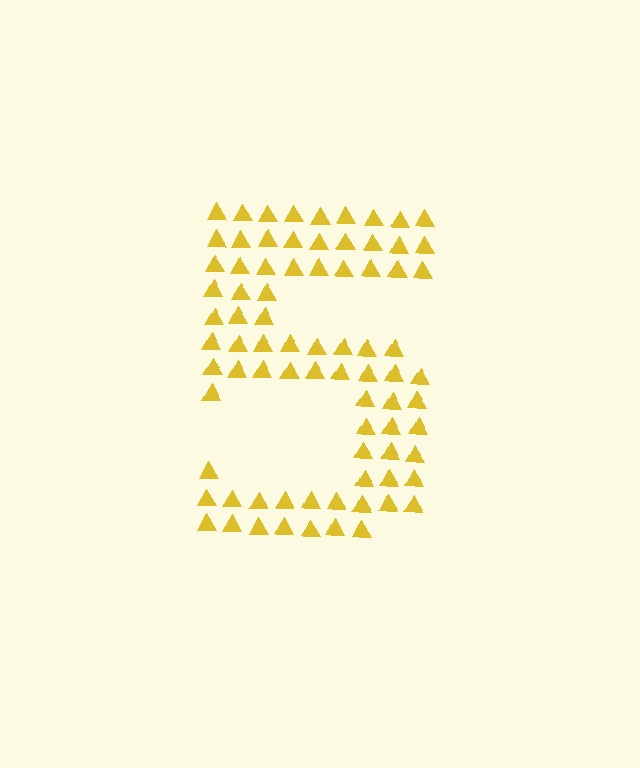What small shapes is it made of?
It is made of small triangles.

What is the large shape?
The large shape is the digit 5.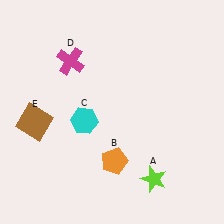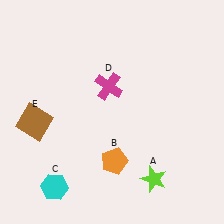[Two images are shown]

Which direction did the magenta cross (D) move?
The magenta cross (D) moved right.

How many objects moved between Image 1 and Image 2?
2 objects moved between the two images.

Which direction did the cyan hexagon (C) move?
The cyan hexagon (C) moved down.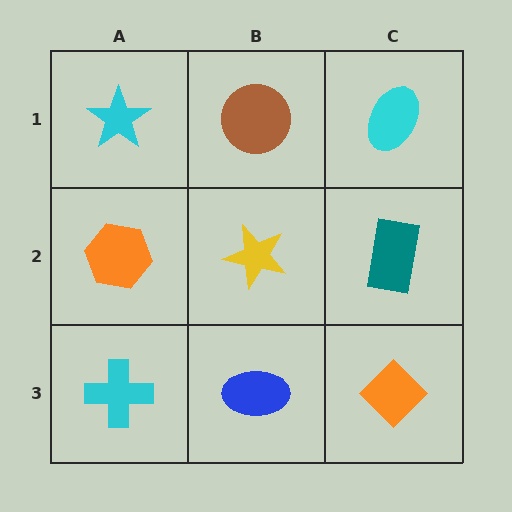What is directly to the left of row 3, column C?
A blue ellipse.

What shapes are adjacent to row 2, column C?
A cyan ellipse (row 1, column C), an orange diamond (row 3, column C), a yellow star (row 2, column B).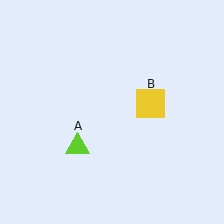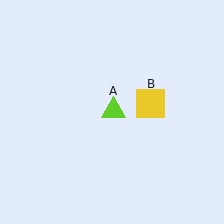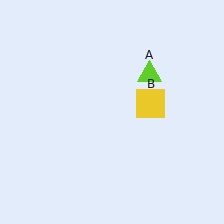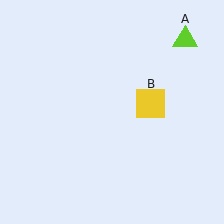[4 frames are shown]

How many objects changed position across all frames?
1 object changed position: lime triangle (object A).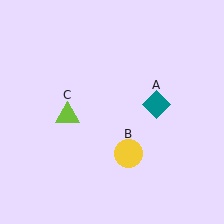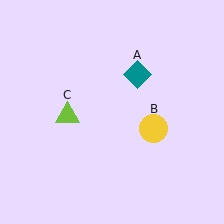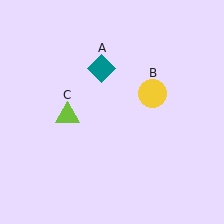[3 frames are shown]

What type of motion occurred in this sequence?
The teal diamond (object A), yellow circle (object B) rotated counterclockwise around the center of the scene.